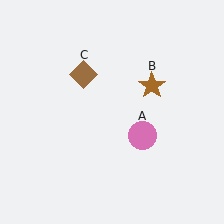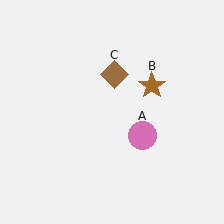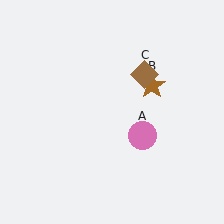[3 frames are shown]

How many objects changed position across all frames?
1 object changed position: brown diamond (object C).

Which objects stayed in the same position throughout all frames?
Pink circle (object A) and brown star (object B) remained stationary.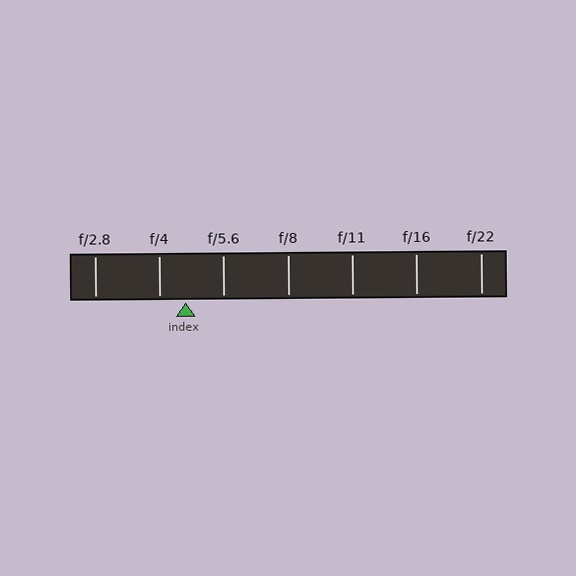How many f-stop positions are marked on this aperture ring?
There are 7 f-stop positions marked.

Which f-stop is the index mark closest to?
The index mark is closest to f/4.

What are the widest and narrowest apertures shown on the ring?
The widest aperture shown is f/2.8 and the narrowest is f/22.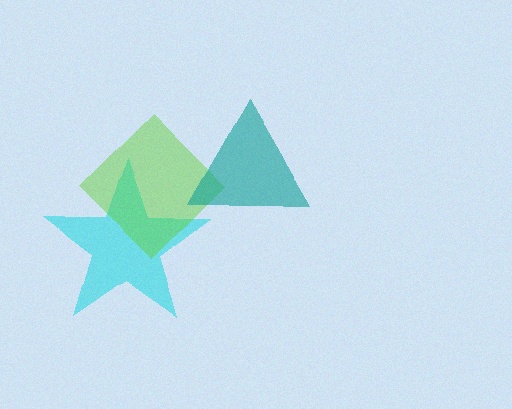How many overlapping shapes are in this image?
There are 3 overlapping shapes in the image.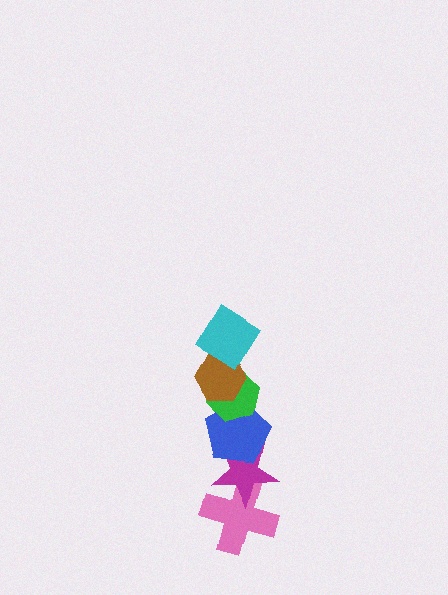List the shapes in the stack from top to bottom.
From top to bottom: the cyan diamond, the brown hexagon, the green hexagon, the blue pentagon, the magenta star, the pink cross.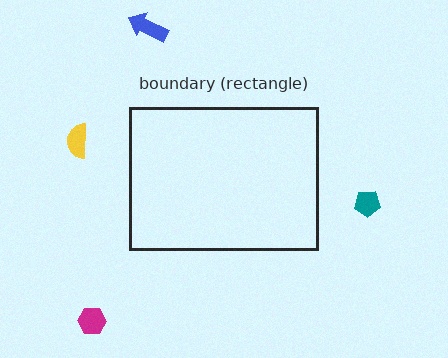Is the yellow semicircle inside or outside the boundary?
Outside.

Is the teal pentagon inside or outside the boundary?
Outside.